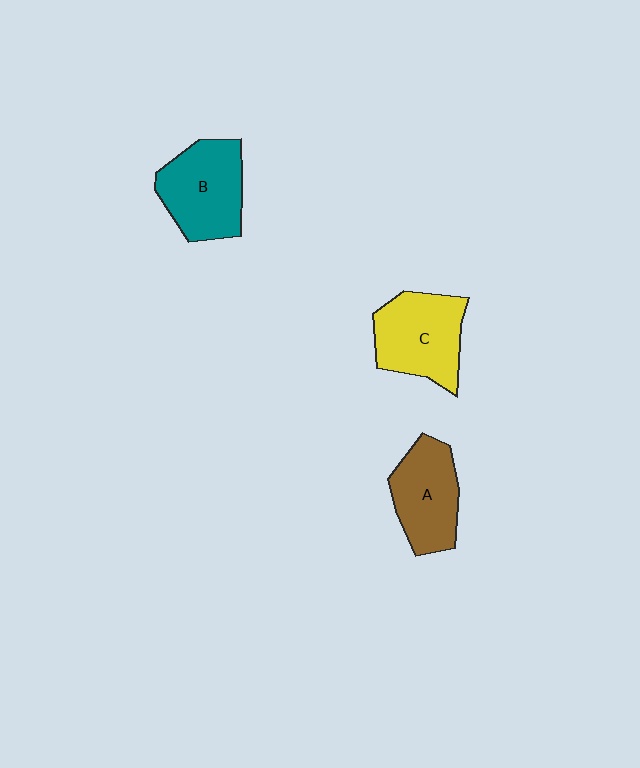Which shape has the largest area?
Shape B (teal).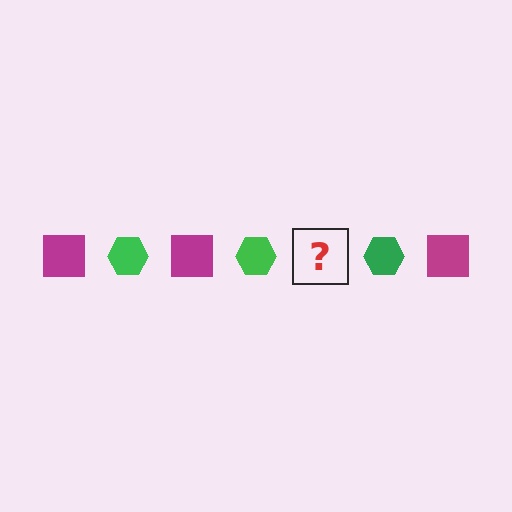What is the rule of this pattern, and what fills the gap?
The rule is that the pattern alternates between magenta square and green hexagon. The gap should be filled with a magenta square.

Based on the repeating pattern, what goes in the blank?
The blank should be a magenta square.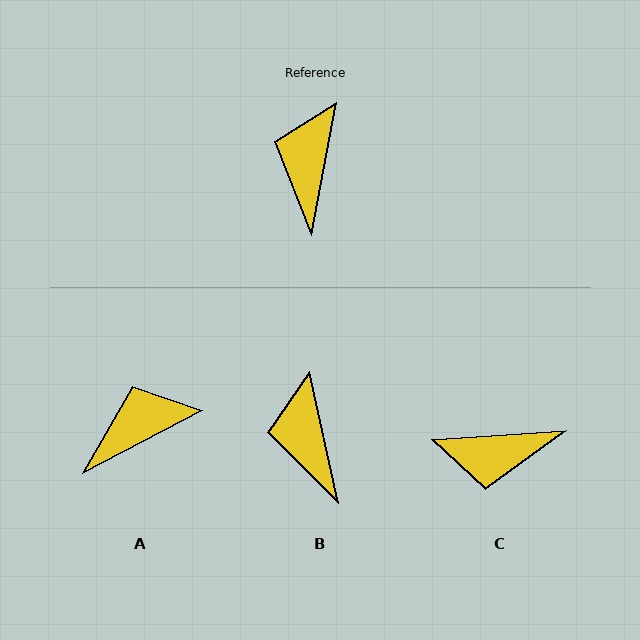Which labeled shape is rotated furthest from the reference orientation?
C, about 105 degrees away.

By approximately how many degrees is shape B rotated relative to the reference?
Approximately 23 degrees counter-clockwise.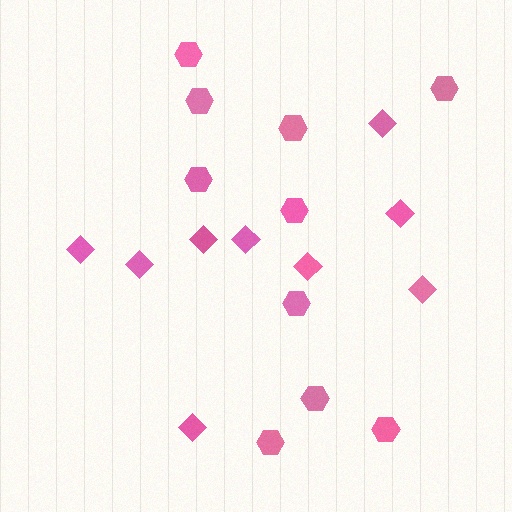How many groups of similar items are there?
There are 2 groups: one group of hexagons (10) and one group of diamonds (9).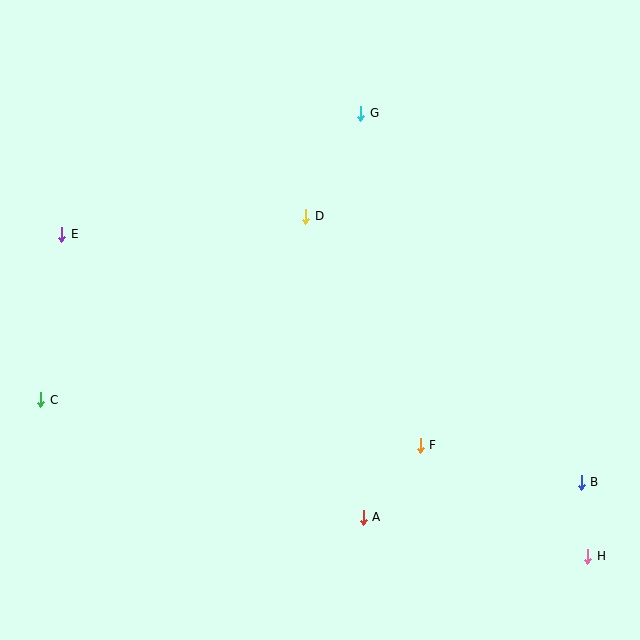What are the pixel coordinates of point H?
Point H is at (588, 556).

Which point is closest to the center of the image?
Point D at (306, 216) is closest to the center.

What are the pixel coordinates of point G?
Point G is at (361, 113).